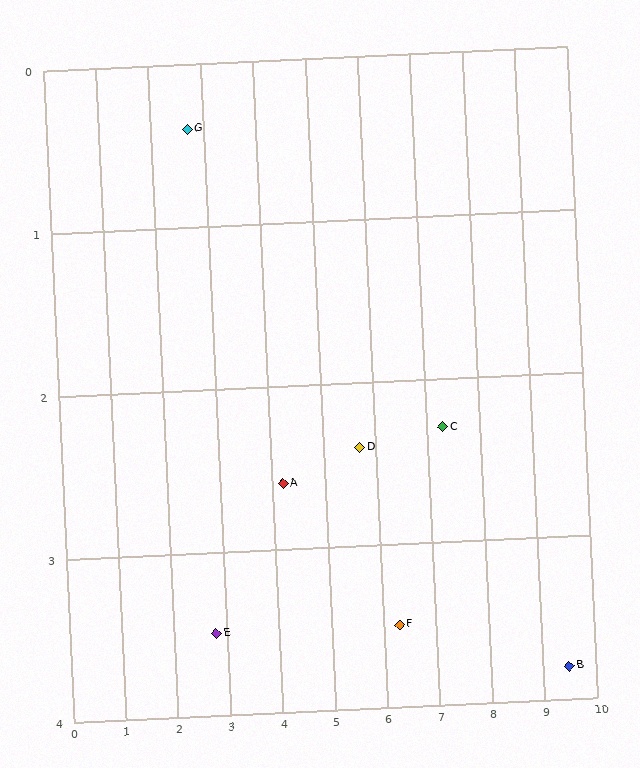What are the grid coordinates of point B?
Point B is at approximately (9.5, 3.8).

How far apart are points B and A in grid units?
Points B and A are about 5.4 grid units apart.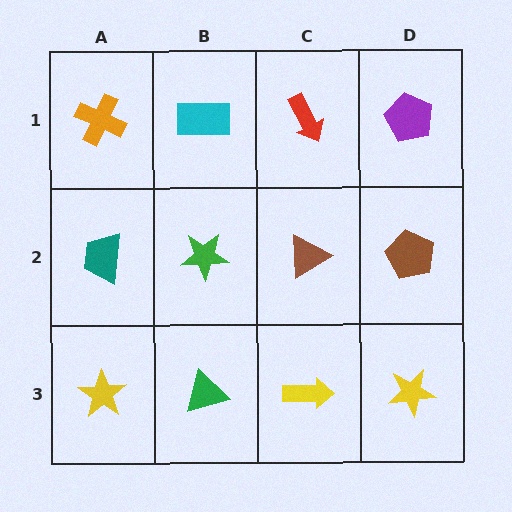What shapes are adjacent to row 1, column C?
A brown triangle (row 2, column C), a cyan rectangle (row 1, column B), a purple pentagon (row 1, column D).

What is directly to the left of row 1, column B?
An orange cross.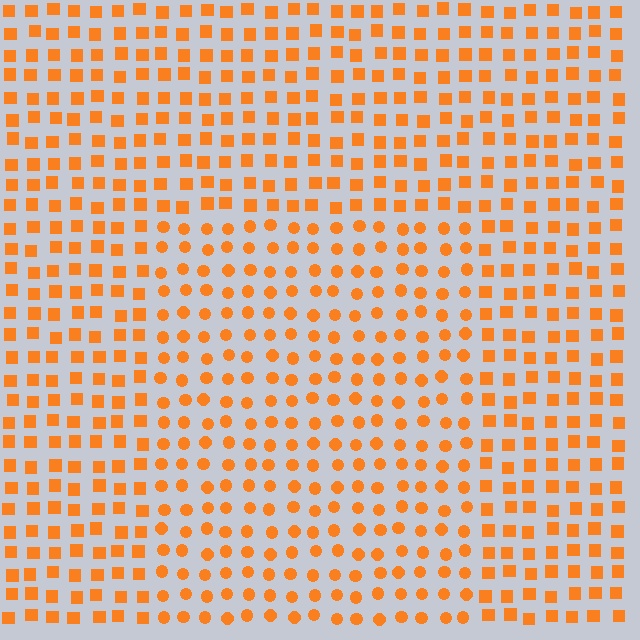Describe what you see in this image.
The image is filled with small orange elements arranged in a uniform grid. A rectangle-shaped region contains circles, while the surrounding area contains squares. The boundary is defined purely by the change in element shape.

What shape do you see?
I see a rectangle.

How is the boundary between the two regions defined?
The boundary is defined by a change in element shape: circles inside vs. squares outside. All elements share the same color and spacing.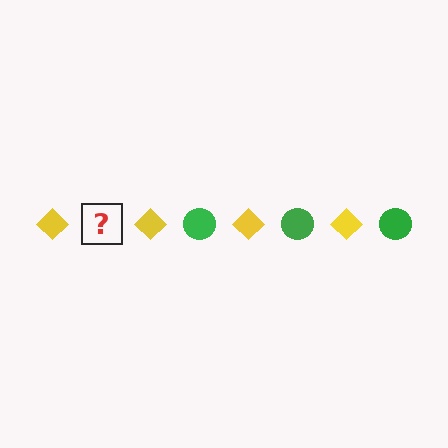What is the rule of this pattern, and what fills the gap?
The rule is that the pattern alternates between yellow diamond and green circle. The gap should be filled with a green circle.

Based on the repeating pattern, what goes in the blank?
The blank should be a green circle.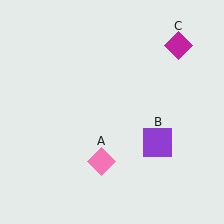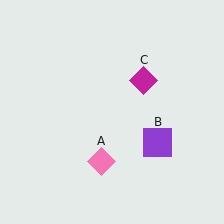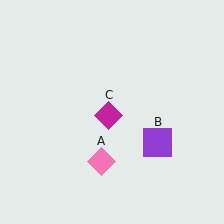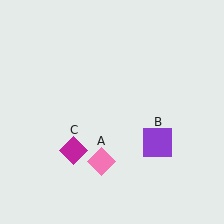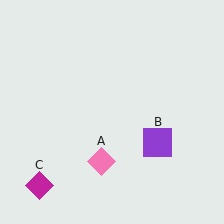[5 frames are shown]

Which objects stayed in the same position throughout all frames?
Pink diamond (object A) and purple square (object B) remained stationary.